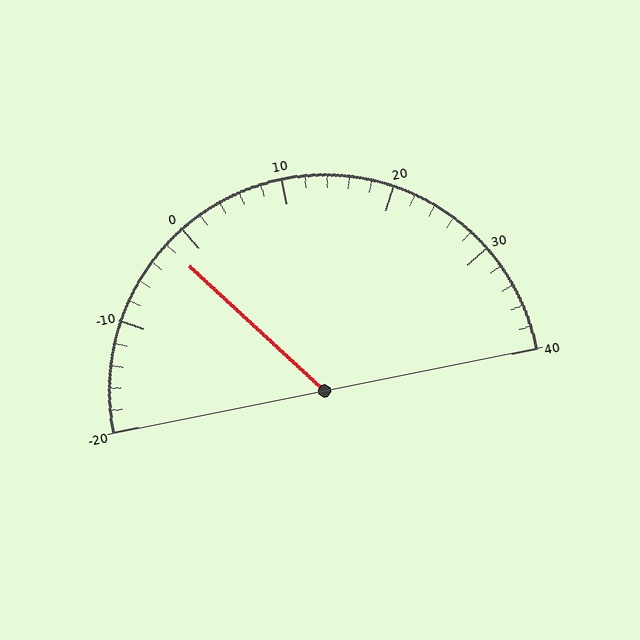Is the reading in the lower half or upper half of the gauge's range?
The reading is in the lower half of the range (-20 to 40).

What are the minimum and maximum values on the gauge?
The gauge ranges from -20 to 40.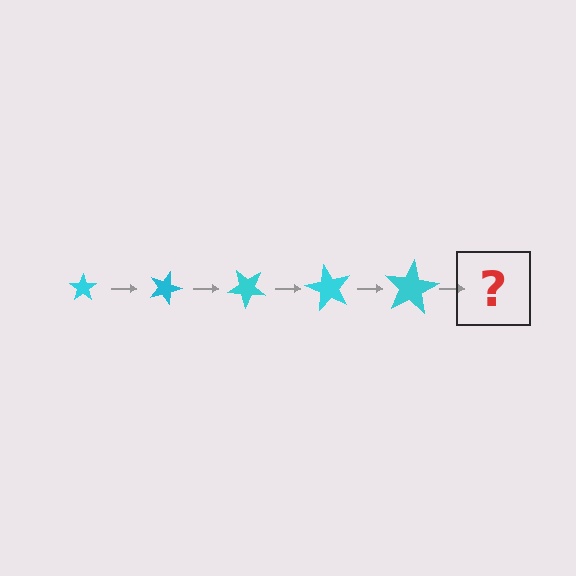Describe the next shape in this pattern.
It should be a star, larger than the previous one and rotated 100 degrees from the start.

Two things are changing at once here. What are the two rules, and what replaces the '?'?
The two rules are that the star grows larger each step and it rotates 20 degrees each step. The '?' should be a star, larger than the previous one and rotated 100 degrees from the start.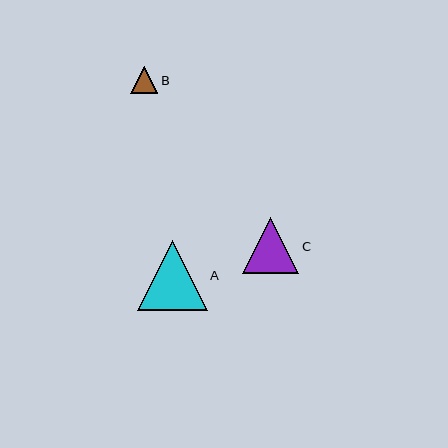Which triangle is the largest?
Triangle A is the largest with a size of approximately 70 pixels.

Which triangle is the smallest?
Triangle B is the smallest with a size of approximately 28 pixels.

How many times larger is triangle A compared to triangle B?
Triangle A is approximately 2.5 times the size of triangle B.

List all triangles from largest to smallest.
From largest to smallest: A, C, B.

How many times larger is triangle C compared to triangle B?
Triangle C is approximately 2.0 times the size of triangle B.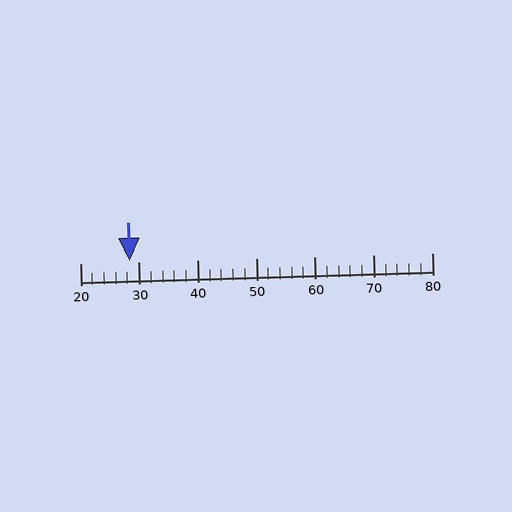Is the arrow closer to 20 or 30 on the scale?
The arrow is closer to 30.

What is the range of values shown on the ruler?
The ruler shows values from 20 to 80.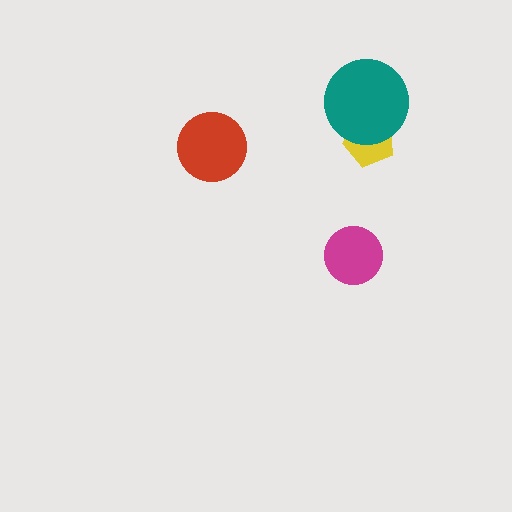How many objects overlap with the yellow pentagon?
1 object overlaps with the yellow pentagon.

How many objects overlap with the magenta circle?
0 objects overlap with the magenta circle.